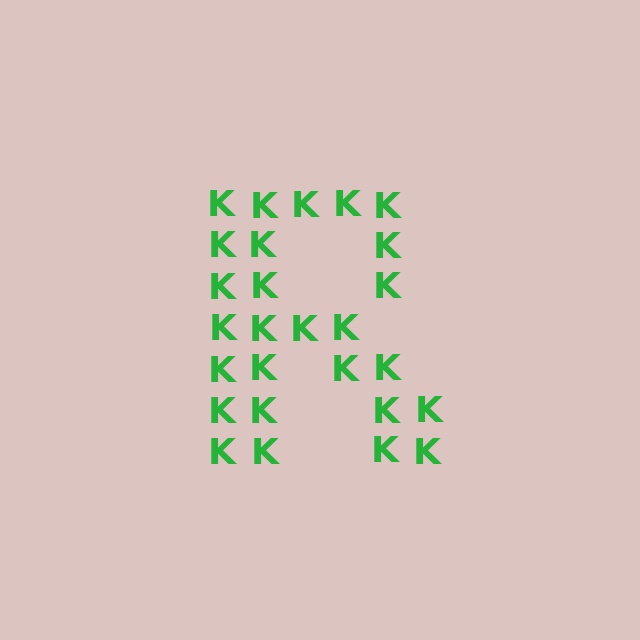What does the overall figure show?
The overall figure shows the letter R.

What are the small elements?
The small elements are letter K's.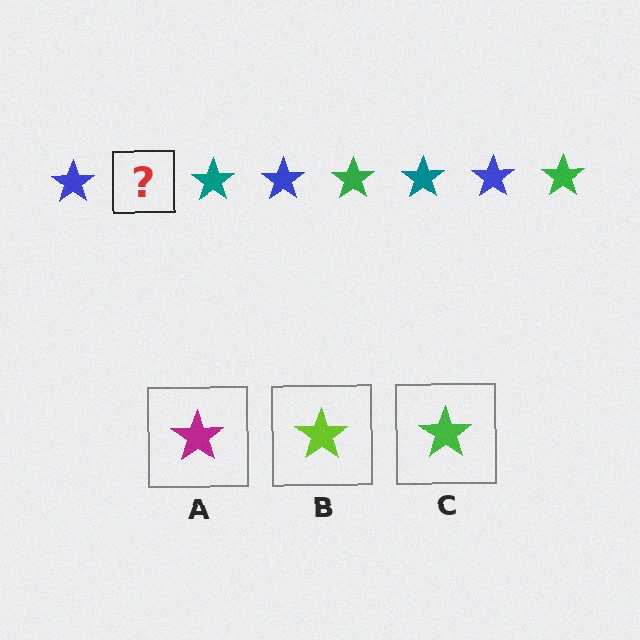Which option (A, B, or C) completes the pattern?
C.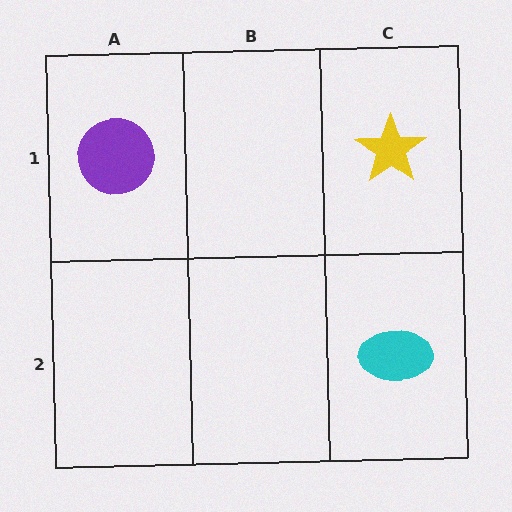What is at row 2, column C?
A cyan ellipse.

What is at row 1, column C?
A yellow star.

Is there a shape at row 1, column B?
No, that cell is empty.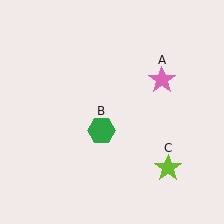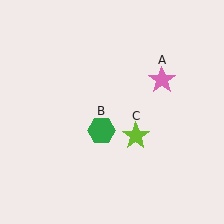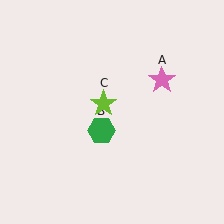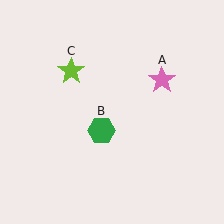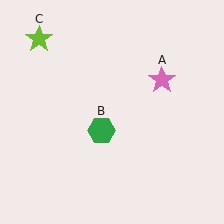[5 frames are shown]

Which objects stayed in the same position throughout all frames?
Pink star (object A) and green hexagon (object B) remained stationary.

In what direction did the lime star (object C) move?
The lime star (object C) moved up and to the left.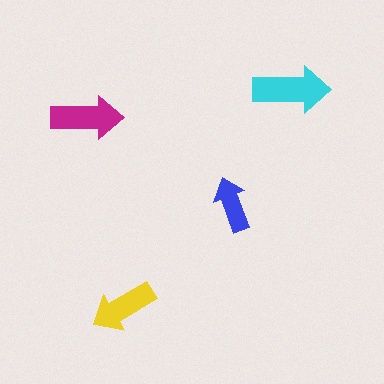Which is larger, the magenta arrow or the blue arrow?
The magenta one.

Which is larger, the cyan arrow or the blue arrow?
The cyan one.